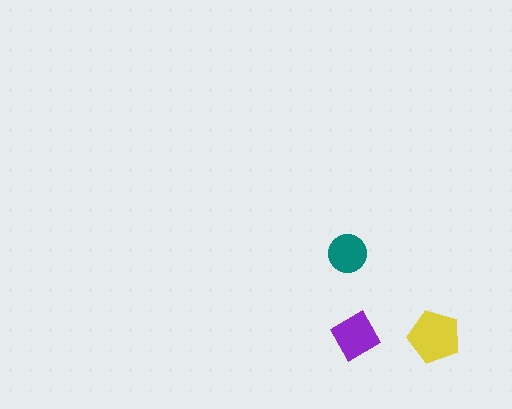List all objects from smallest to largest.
The teal circle, the purple diamond, the yellow pentagon.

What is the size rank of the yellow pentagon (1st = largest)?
1st.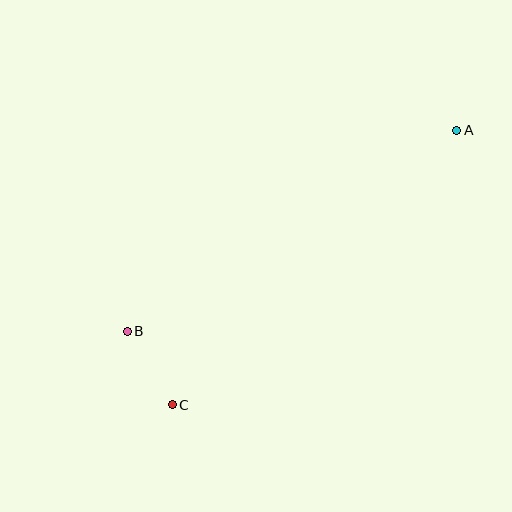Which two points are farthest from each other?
Points A and C are farthest from each other.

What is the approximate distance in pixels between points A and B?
The distance between A and B is approximately 386 pixels.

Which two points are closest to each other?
Points B and C are closest to each other.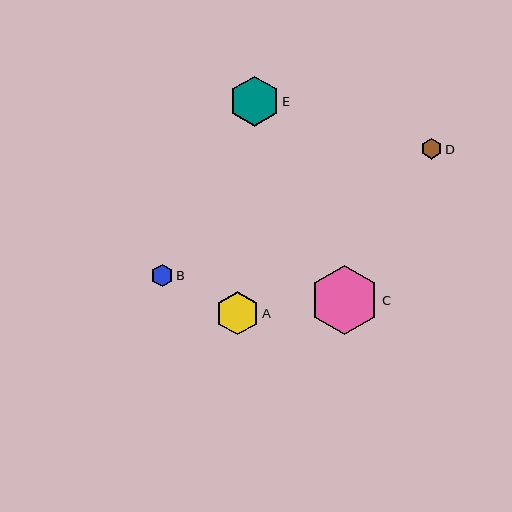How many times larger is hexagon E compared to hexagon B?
Hexagon E is approximately 2.2 times the size of hexagon B.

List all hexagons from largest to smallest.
From largest to smallest: C, E, A, B, D.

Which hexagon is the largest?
Hexagon C is the largest with a size of approximately 68 pixels.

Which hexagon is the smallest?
Hexagon D is the smallest with a size of approximately 20 pixels.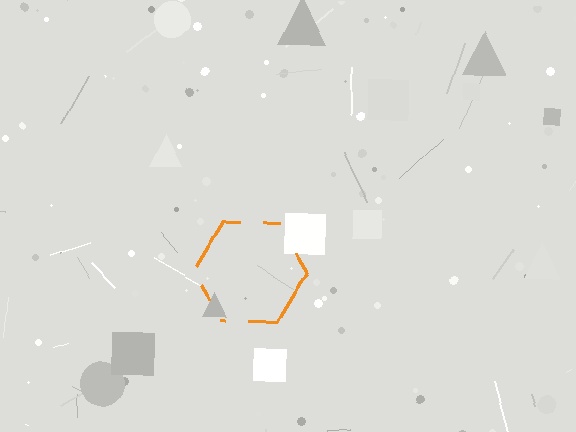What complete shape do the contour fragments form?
The contour fragments form a hexagon.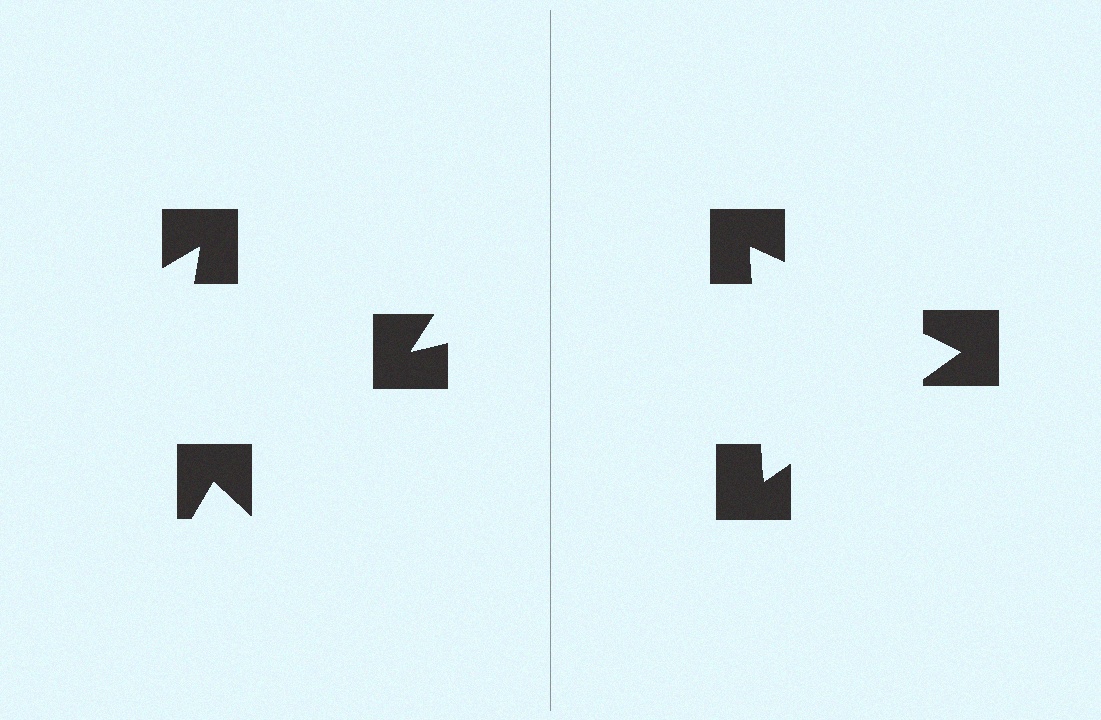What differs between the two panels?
The notched squares are positioned identically on both sides; only the wedge orientations differ. On the right they align to a triangle; on the left they are misaligned.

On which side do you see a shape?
An illusory triangle appears on the right side. On the left side the wedge cuts are rotated, so no coherent shape forms.